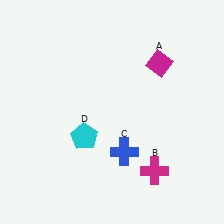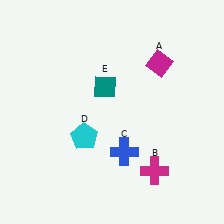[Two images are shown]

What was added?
A teal diamond (E) was added in Image 2.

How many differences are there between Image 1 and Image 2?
There is 1 difference between the two images.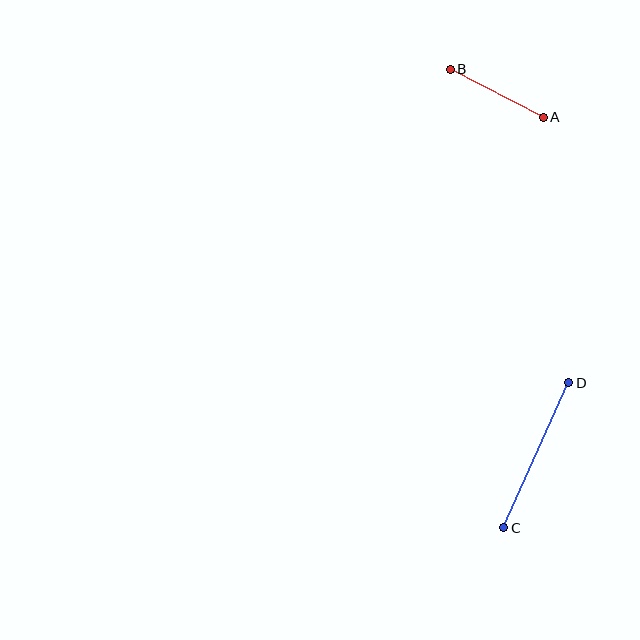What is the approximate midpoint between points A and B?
The midpoint is at approximately (497, 93) pixels.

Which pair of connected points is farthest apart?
Points C and D are farthest apart.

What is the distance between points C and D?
The distance is approximately 159 pixels.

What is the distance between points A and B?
The distance is approximately 105 pixels.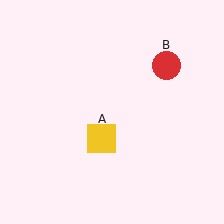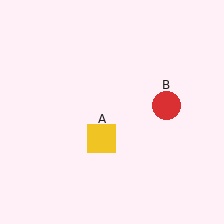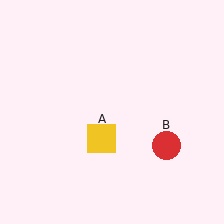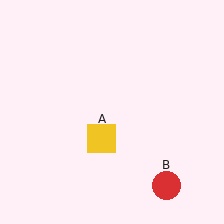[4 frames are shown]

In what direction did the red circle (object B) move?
The red circle (object B) moved down.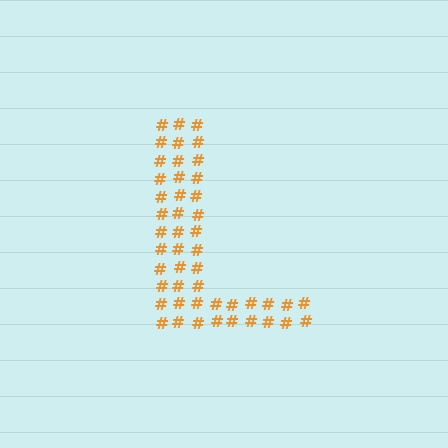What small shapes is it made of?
It is made of small hash symbols.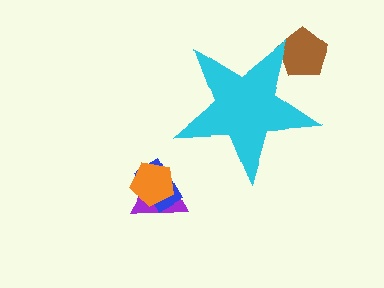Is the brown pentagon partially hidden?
Yes, the brown pentagon is partially hidden behind the cyan star.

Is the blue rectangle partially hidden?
No, the blue rectangle is fully visible.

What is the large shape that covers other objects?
A cyan star.